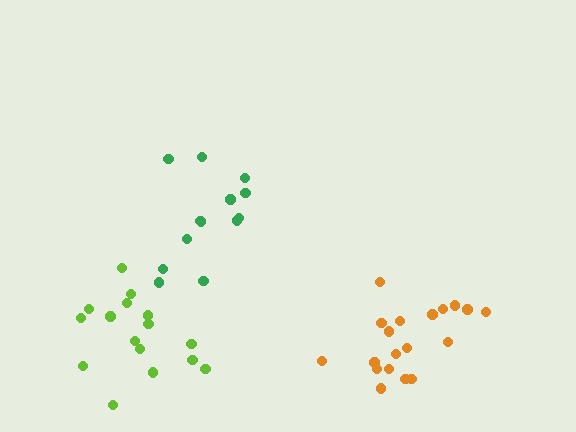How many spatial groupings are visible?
There are 3 spatial groupings.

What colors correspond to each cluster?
The clusters are colored: green, lime, orange.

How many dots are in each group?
Group 1: 13 dots, Group 2: 16 dots, Group 3: 19 dots (48 total).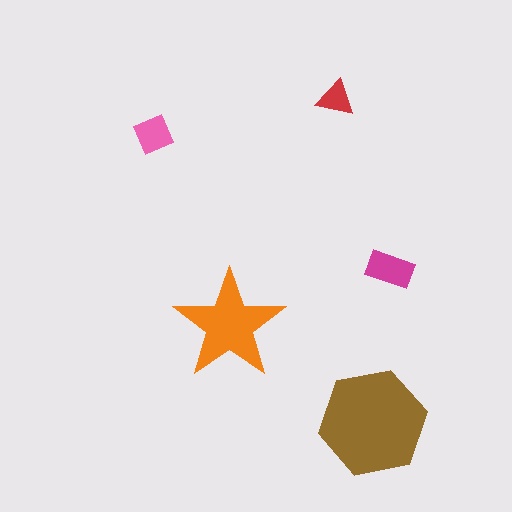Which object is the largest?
The brown hexagon.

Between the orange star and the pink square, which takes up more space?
The orange star.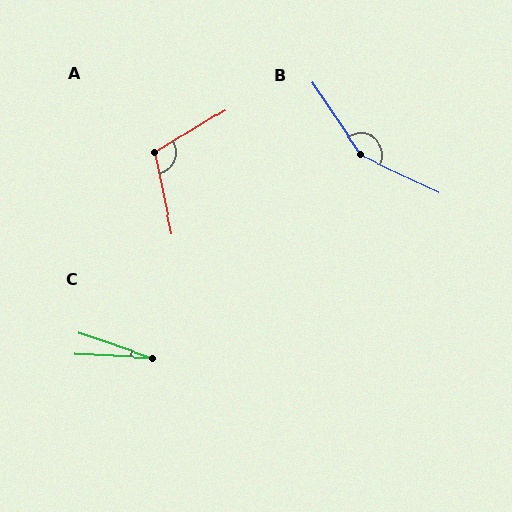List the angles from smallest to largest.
C (16°), A (110°), B (149°).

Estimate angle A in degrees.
Approximately 110 degrees.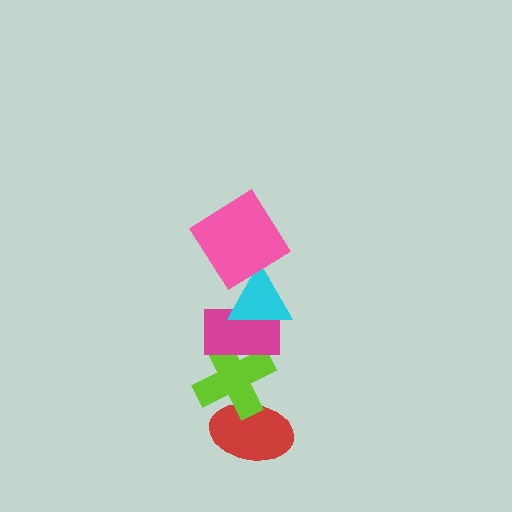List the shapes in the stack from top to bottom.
From top to bottom: the pink diamond, the cyan triangle, the magenta rectangle, the lime cross, the red ellipse.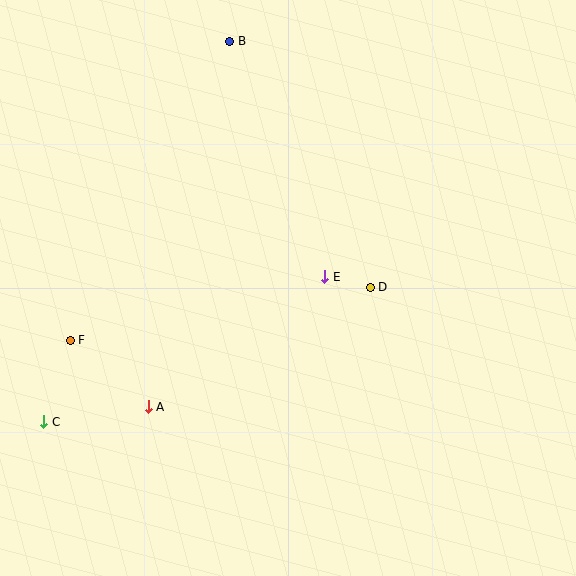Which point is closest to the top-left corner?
Point B is closest to the top-left corner.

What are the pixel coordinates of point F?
Point F is at (70, 340).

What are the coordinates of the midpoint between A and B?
The midpoint between A and B is at (189, 224).